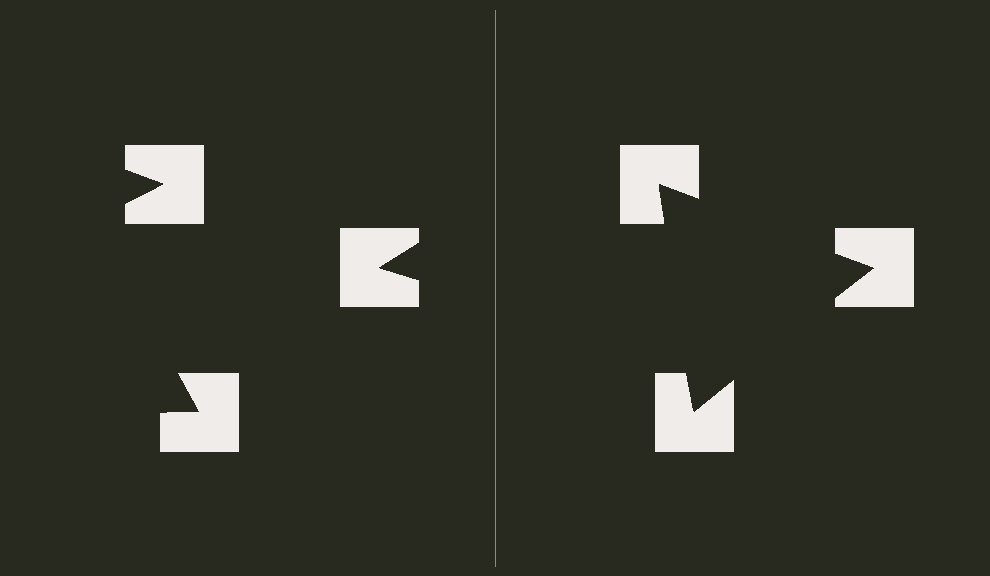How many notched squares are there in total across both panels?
6 — 3 on each side.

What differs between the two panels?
The notched squares are positioned identically on both sides; only the wedge orientations differ. On the right they align to a triangle; on the left they are misaligned.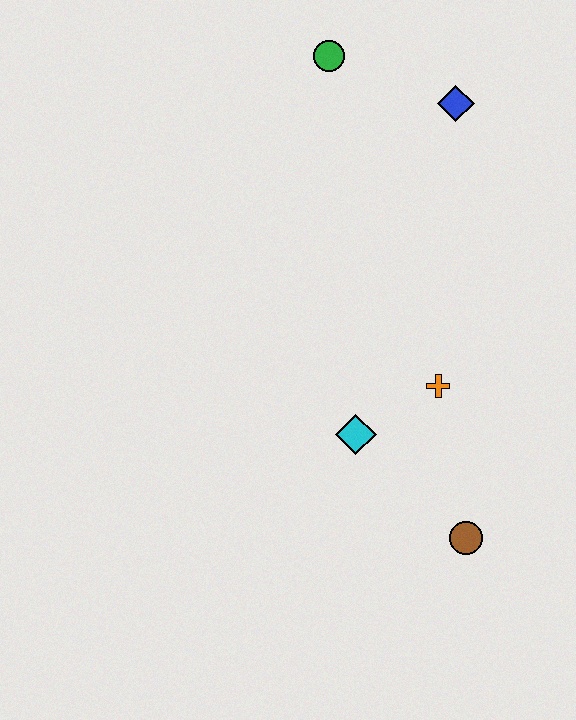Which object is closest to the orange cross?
The cyan diamond is closest to the orange cross.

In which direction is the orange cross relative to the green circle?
The orange cross is below the green circle.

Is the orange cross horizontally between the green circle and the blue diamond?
Yes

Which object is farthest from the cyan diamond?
The green circle is farthest from the cyan diamond.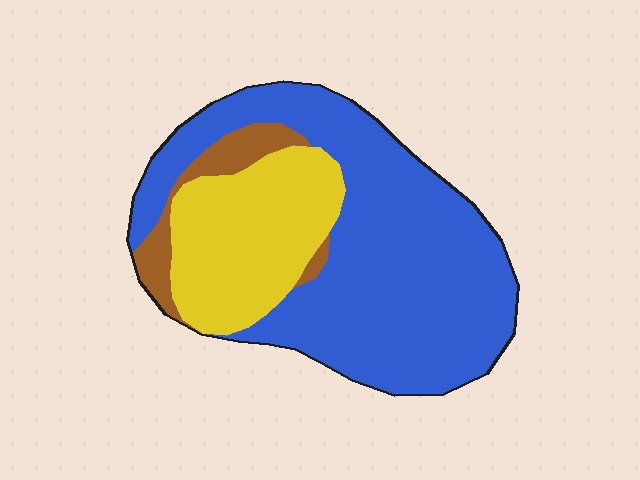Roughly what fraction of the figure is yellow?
Yellow takes up between a sixth and a third of the figure.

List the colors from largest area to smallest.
From largest to smallest: blue, yellow, brown.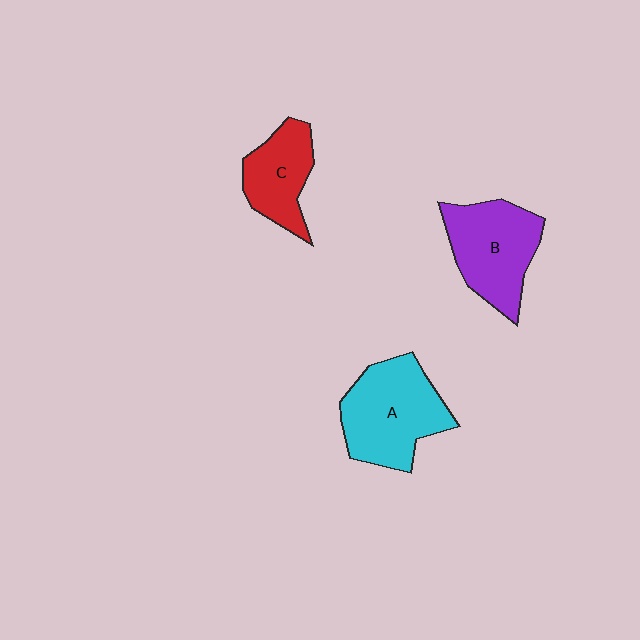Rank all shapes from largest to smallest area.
From largest to smallest: A (cyan), B (purple), C (red).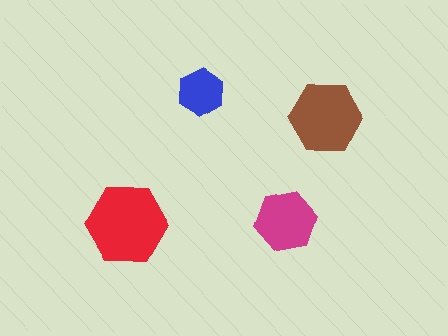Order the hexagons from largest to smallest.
the red one, the brown one, the magenta one, the blue one.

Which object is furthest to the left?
The red hexagon is leftmost.